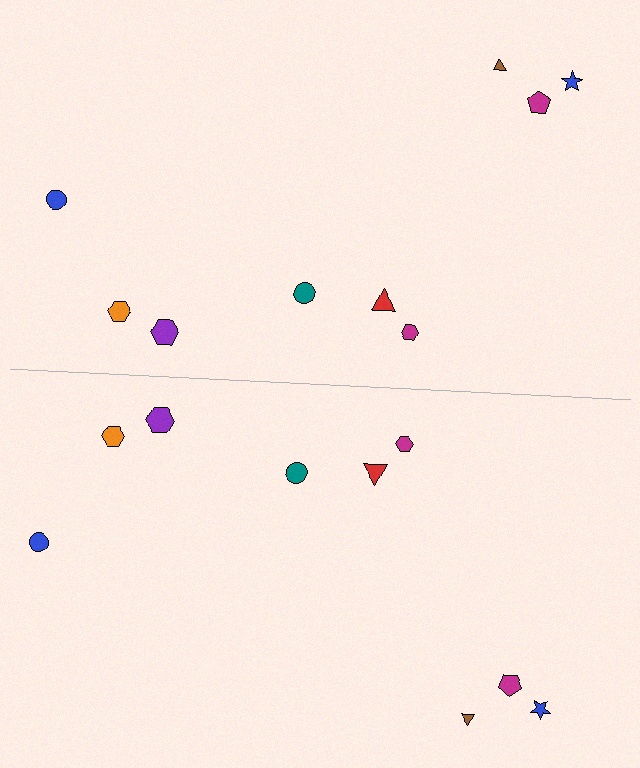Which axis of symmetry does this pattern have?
The pattern has a horizontal axis of symmetry running through the center of the image.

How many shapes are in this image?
There are 18 shapes in this image.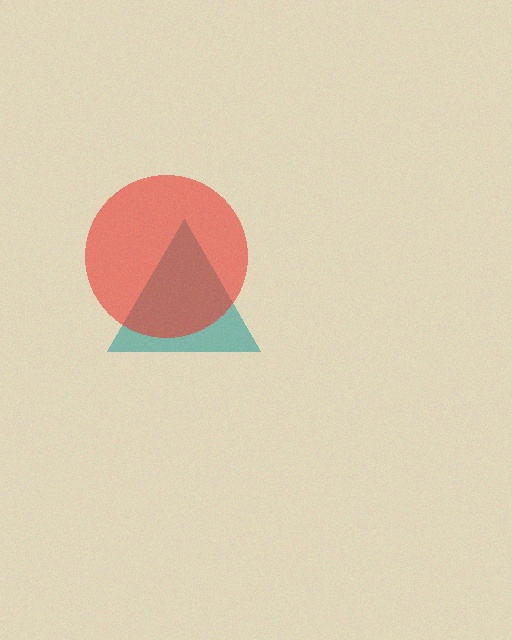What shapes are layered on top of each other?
The layered shapes are: a teal triangle, a red circle.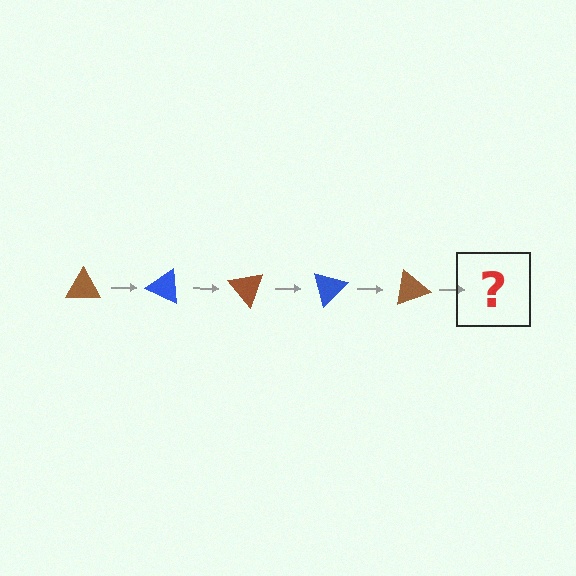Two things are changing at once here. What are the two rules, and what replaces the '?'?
The two rules are that it rotates 25 degrees each step and the color cycles through brown and blue. The '?' should be a blue triangle, rotated 125 degrees from the start.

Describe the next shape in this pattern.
It should be a blue triangle, rotated 125 degrees from the start.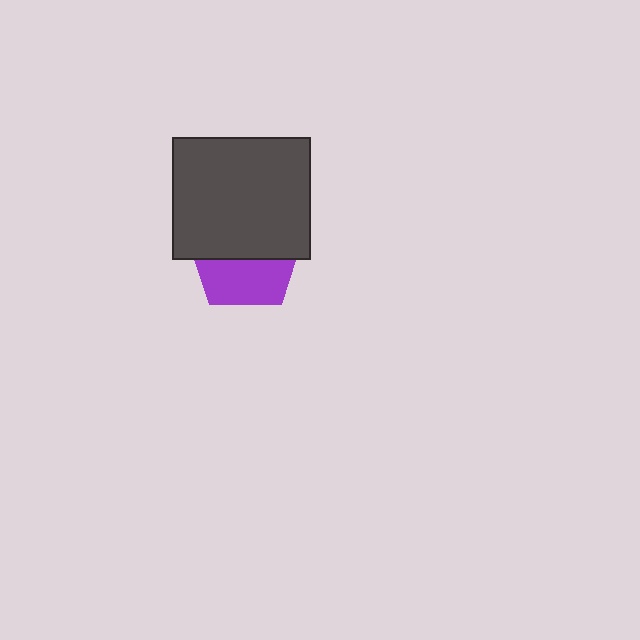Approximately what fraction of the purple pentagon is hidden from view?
Roughly 56% of the purple pentagon is hidden behind the dark gray rectangle.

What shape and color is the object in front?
The object in front is a dark gray rectangle.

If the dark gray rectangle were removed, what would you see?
You would see the complete purple pentagon.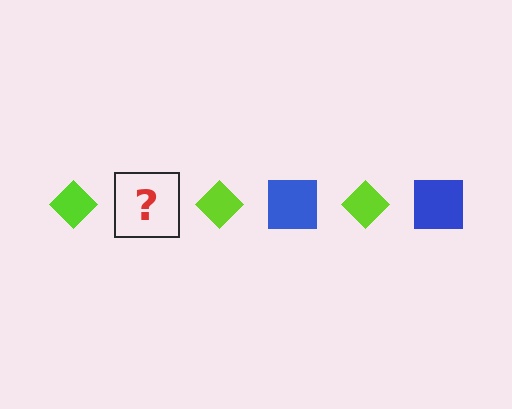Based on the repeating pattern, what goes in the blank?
The blank should be a blue square.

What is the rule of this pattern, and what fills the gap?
The rule is that the pattern alternates between lime diamond and blue square. The gap should be filled with a blue square.